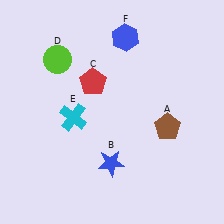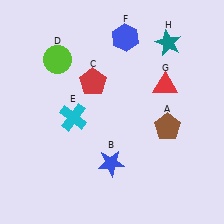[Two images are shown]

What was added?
A red triangle (G), a teal star (H) were added in Image 2.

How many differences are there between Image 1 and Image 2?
There are 2 differences between the two images.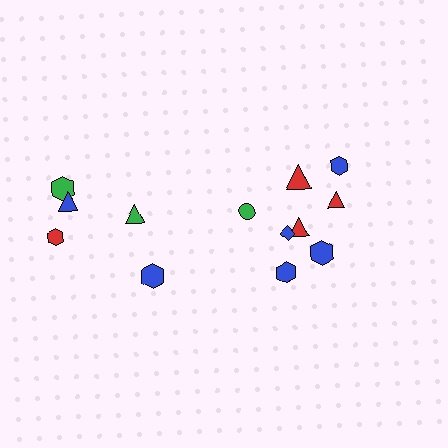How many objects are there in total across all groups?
There are 13 objects.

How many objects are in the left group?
There are 5 objects.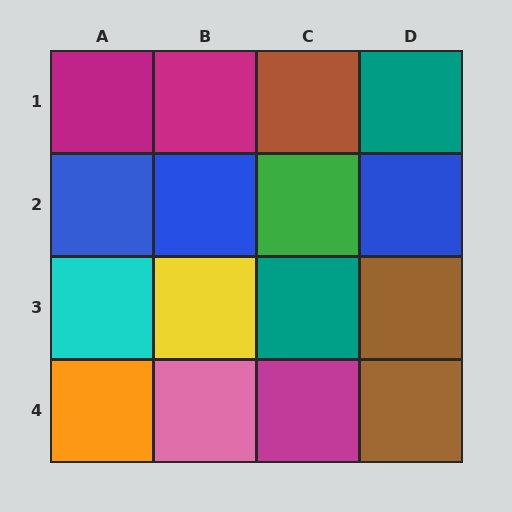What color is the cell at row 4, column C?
Magenta.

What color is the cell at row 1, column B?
Magenta.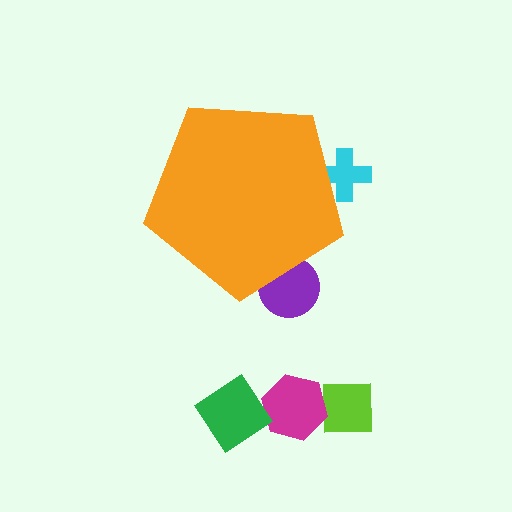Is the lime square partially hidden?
No, the lime square is fully visible.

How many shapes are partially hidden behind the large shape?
2 shapes are partially hidden.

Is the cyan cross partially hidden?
Yes, the cyan cross is partially hidden behind the orange pentagon.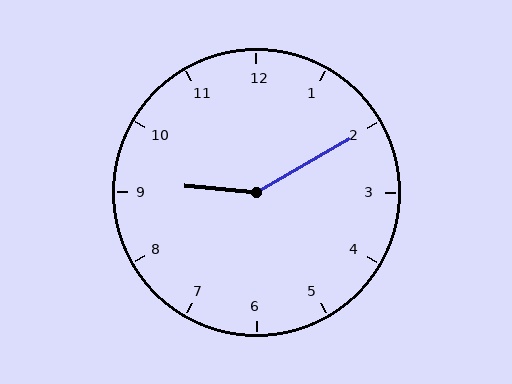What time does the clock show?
9:10.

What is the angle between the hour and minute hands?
Approximately 145 degrees.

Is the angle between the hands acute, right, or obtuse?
It is obtuse.